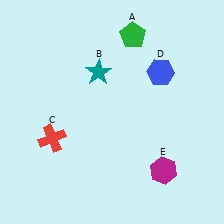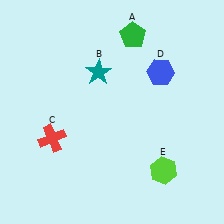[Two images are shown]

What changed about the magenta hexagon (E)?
In Image 1, E is magenta. In Image 2, it changed to lime.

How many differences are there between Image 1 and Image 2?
There is 1 difference between the two images.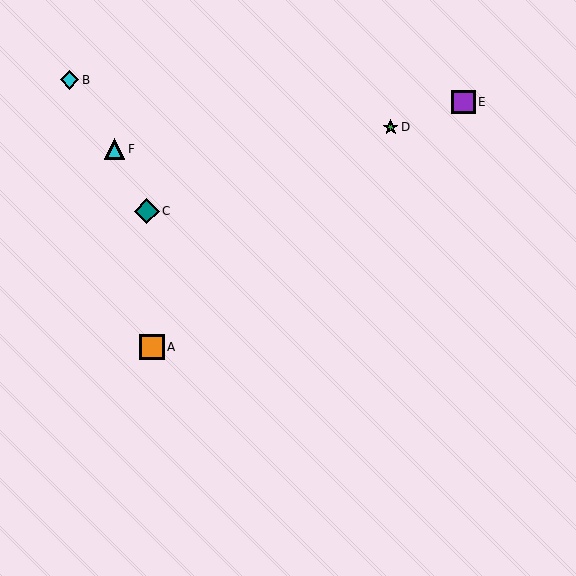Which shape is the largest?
The teal diamond (labeled C) is the largest.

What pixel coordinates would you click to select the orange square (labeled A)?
Click at (152, 347) to select the orange square A.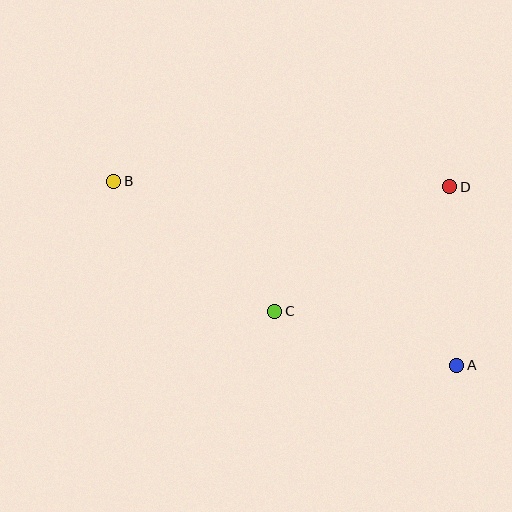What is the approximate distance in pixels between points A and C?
The distance between A and C is approximately 190 pixels.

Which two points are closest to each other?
Points A and D are closest to each other.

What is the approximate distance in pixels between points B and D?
The distance between B and D is approximately 336 pixels.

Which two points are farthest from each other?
Points A and B are farthest from each other.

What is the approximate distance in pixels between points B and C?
The distance between B and C is approximately 206 pixels.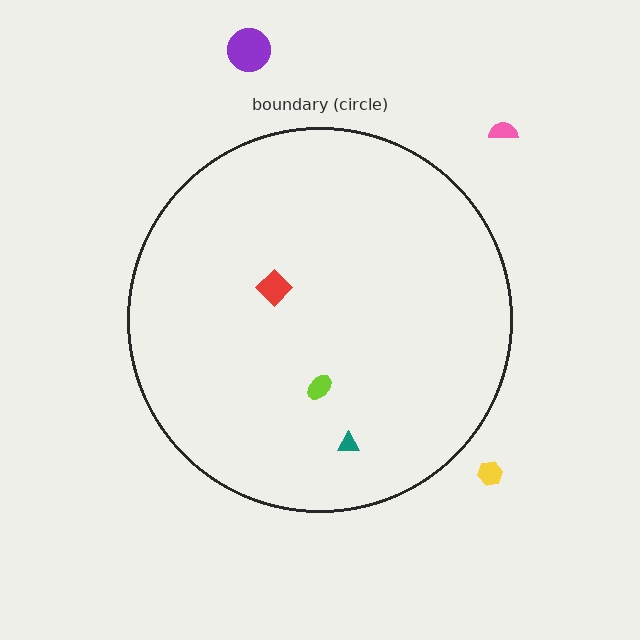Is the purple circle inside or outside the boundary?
Outside.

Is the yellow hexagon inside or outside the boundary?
Outside.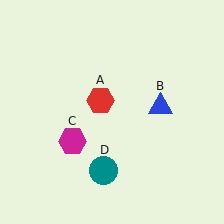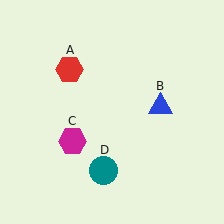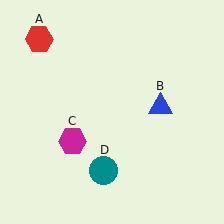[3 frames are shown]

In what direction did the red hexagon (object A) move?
The red hexagon (object A) moved up and to the left.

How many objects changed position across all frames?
1 object changed position: red hexagon (object A).